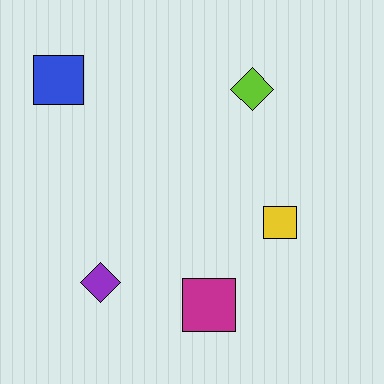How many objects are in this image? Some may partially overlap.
There are 5 objects.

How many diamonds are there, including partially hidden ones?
There are 2 diamonds.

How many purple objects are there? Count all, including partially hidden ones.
There is 1 purple object.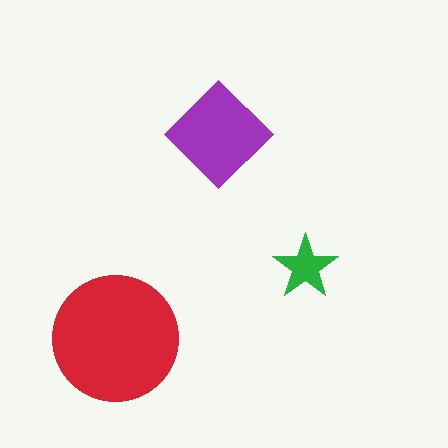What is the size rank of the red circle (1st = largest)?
1st.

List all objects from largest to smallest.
The red circle, the purple diamond, the green star.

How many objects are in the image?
There are 3 objects in the image.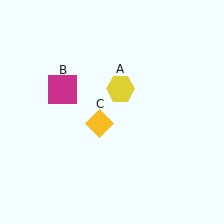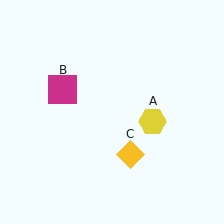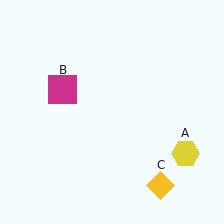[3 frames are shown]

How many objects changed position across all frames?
2 objects changed position: yellow hexagon (object A), yellow diamond (object C).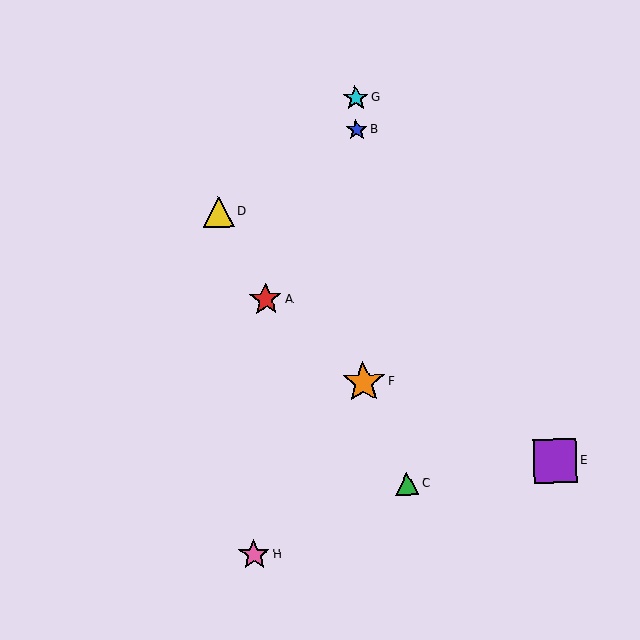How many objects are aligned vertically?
3 objects (B, F, G) are aligned vertically.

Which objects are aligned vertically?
Objects B, F, G are aligned vertically.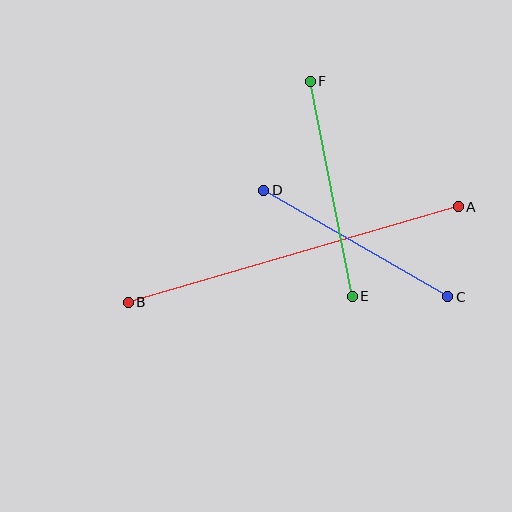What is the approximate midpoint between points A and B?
The midpoint is at approximately (293, 255) pixels.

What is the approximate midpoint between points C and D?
The midpoint is at approximately (356, 244) pixels.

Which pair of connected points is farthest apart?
Points A and B are farthest apart.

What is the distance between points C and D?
The distance is approximately 213 pixels.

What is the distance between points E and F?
The distance is approximately 219 pixels.